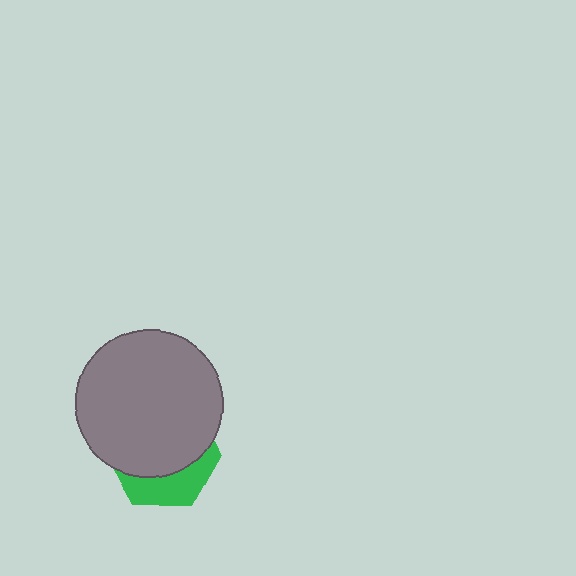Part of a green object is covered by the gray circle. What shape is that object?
It is a hexagon.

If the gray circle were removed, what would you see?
You would see the complete green hexagon.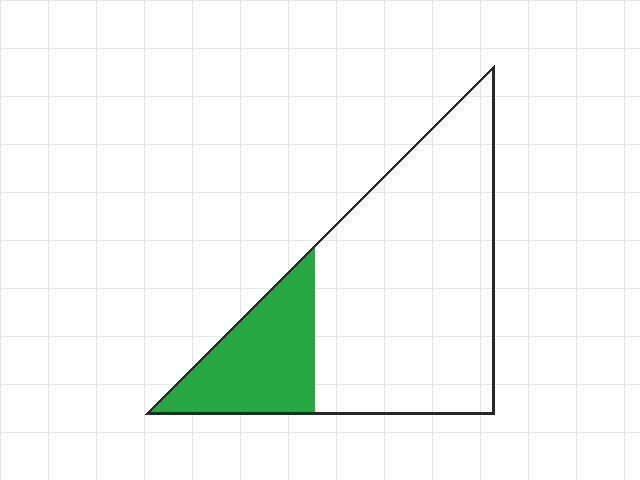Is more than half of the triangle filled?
No.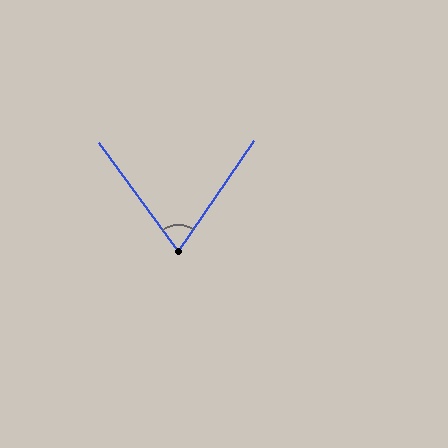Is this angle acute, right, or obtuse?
It is acute.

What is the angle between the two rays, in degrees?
Approximately 71 degrees.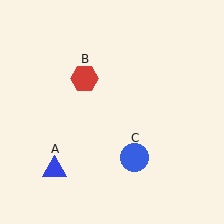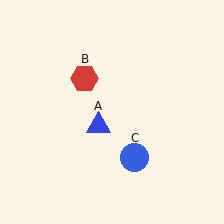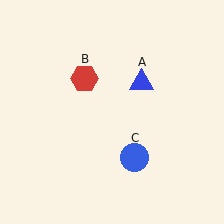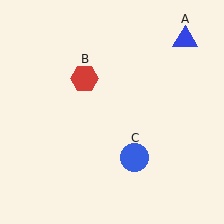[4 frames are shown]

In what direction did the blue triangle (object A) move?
The blue triangle (object A) moved up and to the right.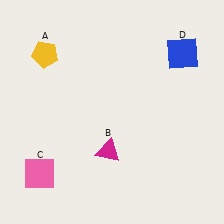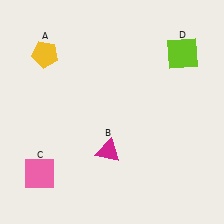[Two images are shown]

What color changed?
The square (D) changed from blue in Image 1 to lime in Image 2.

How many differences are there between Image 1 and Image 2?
There is 1 difference between the two images.